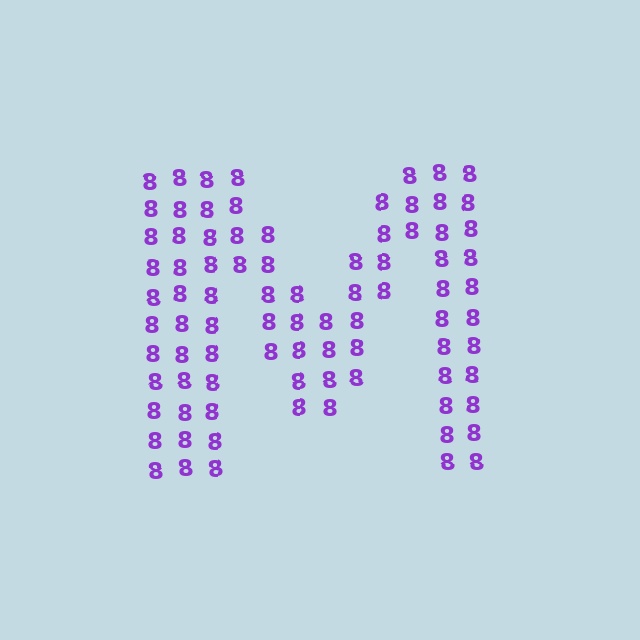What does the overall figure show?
The overall figure shows the letter M.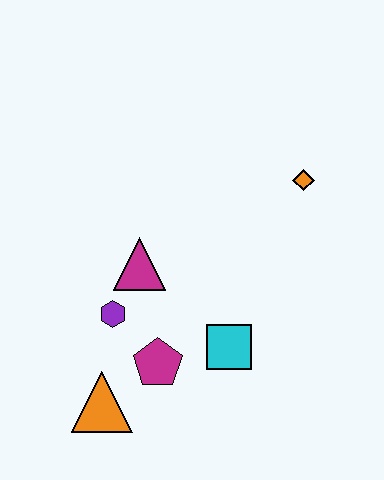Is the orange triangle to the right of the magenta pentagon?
No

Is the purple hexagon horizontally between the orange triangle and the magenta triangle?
Yes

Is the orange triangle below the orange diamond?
Yes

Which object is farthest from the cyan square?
The orange diamond is farthest from the cyan square.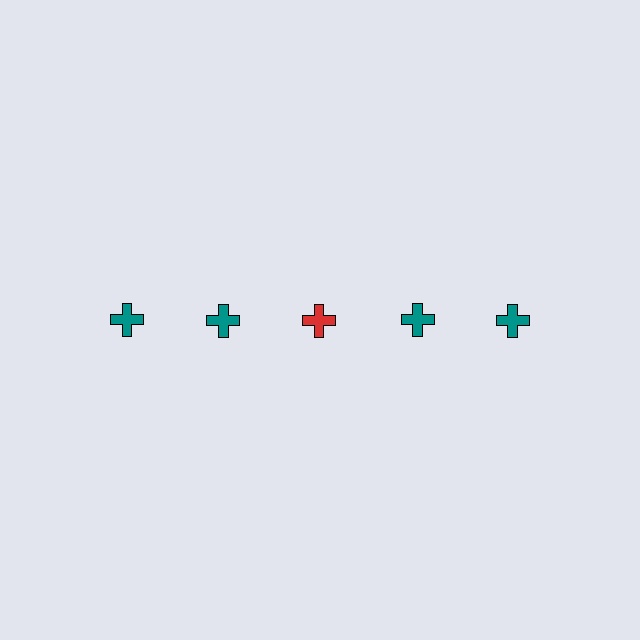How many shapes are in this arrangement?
There are 5 shapes arranged in a grid pattern.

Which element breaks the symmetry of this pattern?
The red cross in the top row, center column breaks the symmetry. All other shapes are teal crosses.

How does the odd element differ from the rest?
It has a different color: red instead of teal.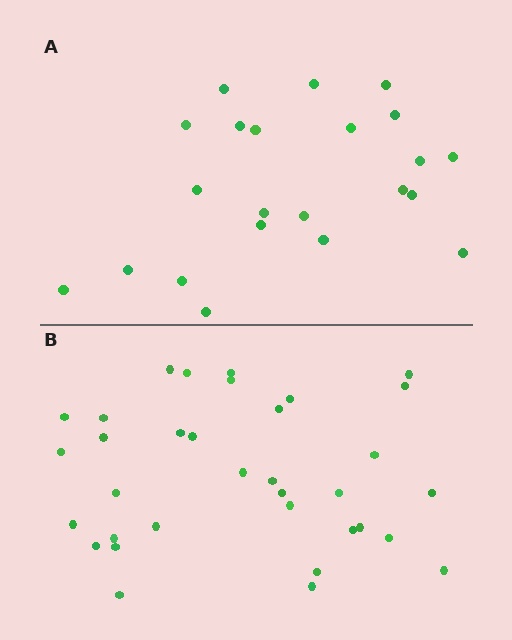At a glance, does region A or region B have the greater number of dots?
Region B (the bottom region) has more dots.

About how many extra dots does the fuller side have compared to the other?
Region B has roughly 12 or so more dots than region A.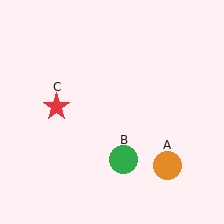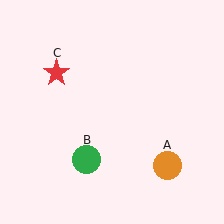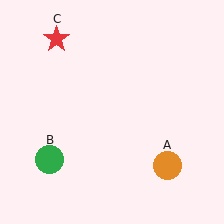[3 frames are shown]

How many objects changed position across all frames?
2 objects changed position: green circle (object B), red star (object C).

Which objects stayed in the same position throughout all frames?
Orange circle (object A) remained stationary.